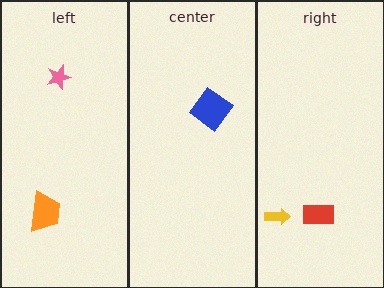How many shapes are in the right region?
2.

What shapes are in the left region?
The pink star, the orange trapezoid.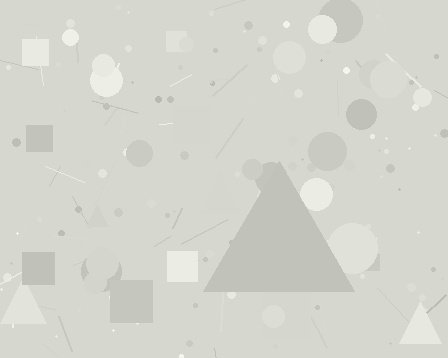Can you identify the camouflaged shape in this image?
The camouflaged shape is a triangle.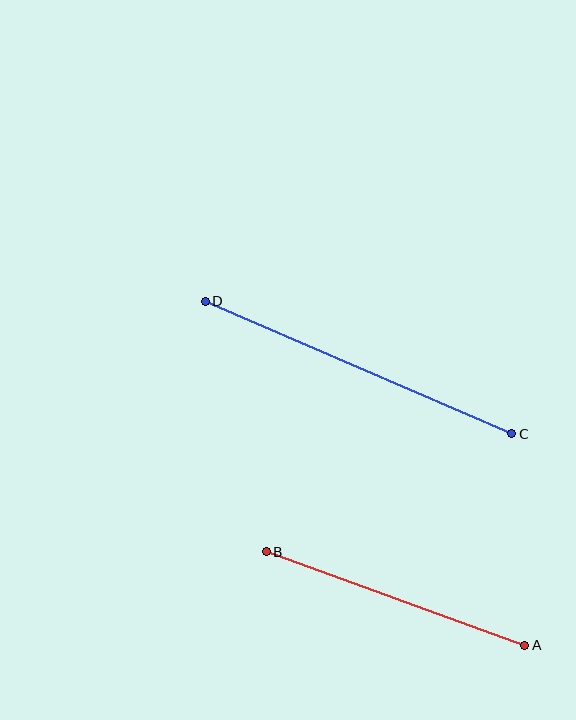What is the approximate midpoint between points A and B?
The midpoint is at approximately (395, 598) pixels.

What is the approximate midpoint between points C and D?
The midpoint is at approximately (359, 368) pixels.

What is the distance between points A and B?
The distance is approximately 275 pixels.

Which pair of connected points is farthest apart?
Points C and D are farthest apart.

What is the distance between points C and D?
The distance is approximately 334 pixels.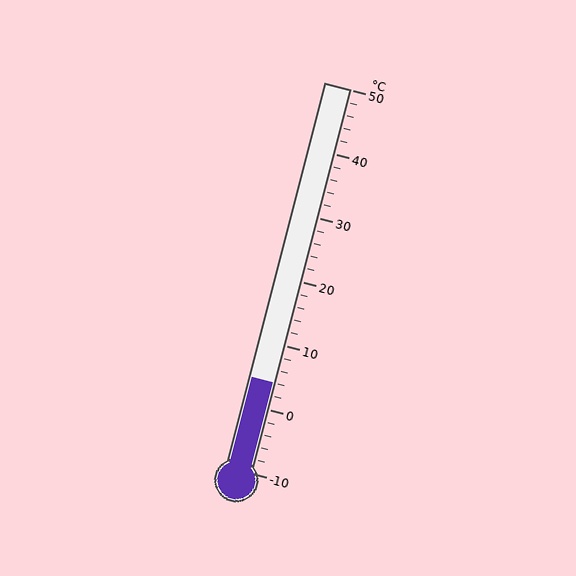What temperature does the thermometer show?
The thermometer shows approximately 4°C.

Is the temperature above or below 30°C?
The temperature is below 30°C.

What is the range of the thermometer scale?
The thermometer scale ranges from -10°C to 50°C.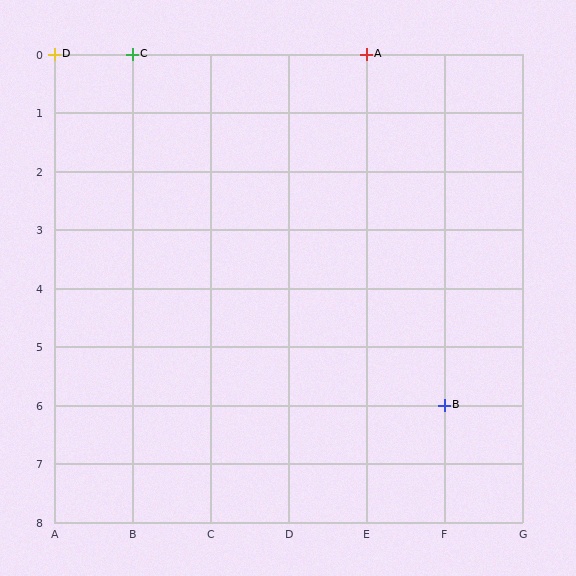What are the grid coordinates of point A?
Point A is at grid coordinates (E, 0).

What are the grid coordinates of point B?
Point B is at grid coordinates (F, 6).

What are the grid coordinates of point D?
Point D is at grid coordinates (A, 0).